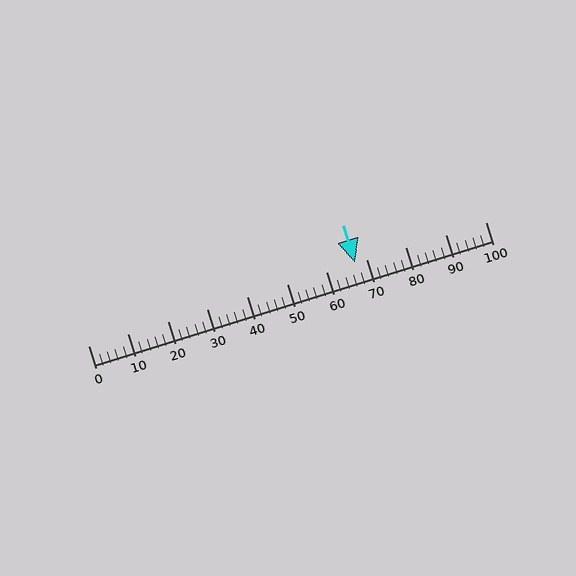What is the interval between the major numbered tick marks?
The major tick marks are spaced 10 units apart.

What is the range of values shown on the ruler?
The ruler shows values from 0 to 100.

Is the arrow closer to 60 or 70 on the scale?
The arrow is closer to 70.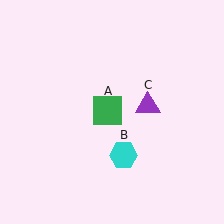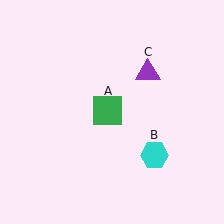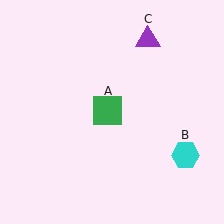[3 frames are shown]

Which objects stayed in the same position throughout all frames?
Green square (object A) remained stationary.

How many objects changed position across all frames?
2 objects changed position: cyan hexagon (object B), purple triangle (object C).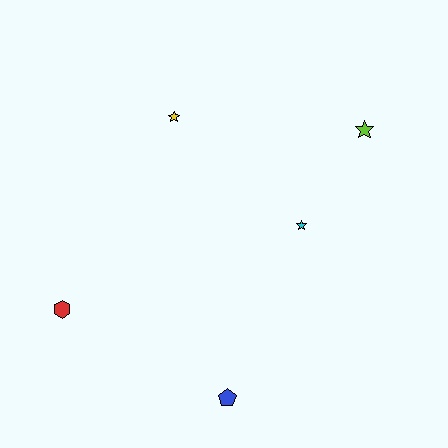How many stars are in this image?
There are 3 stars.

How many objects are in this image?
There are 5 objects.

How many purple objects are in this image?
There are no purple objects.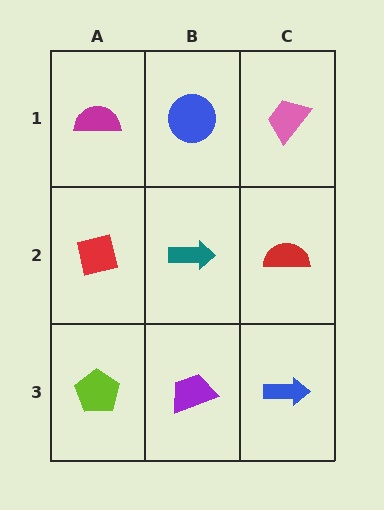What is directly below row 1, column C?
A red semicircle.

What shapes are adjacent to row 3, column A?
A red square (row 2, column A), a purple trapezoid (row 3, column B).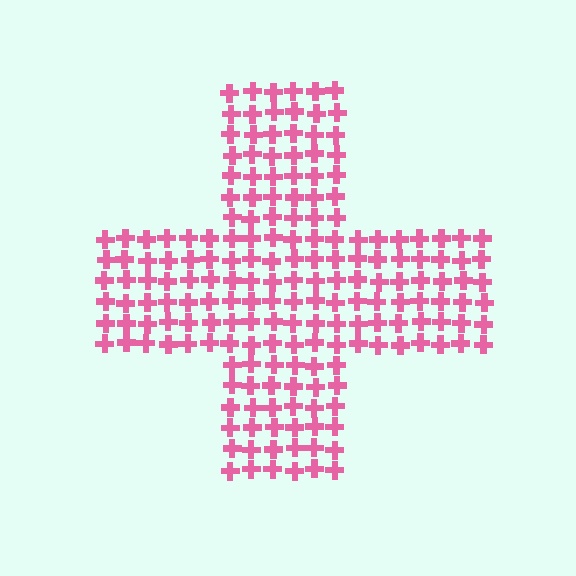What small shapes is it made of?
It is made of small crosses.